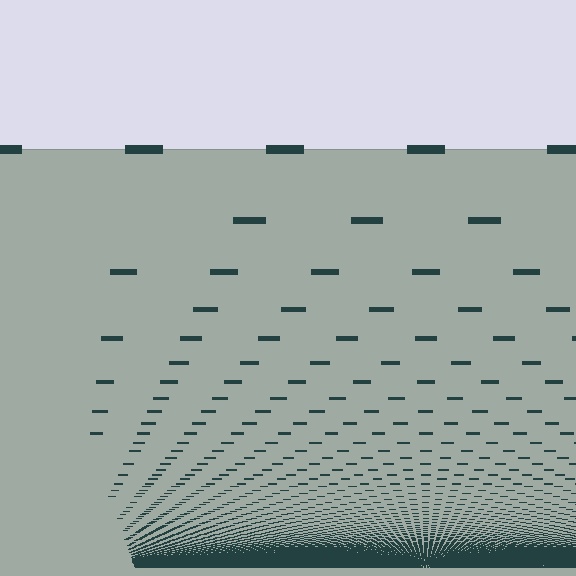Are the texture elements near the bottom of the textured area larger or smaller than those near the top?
Smaller. The gradient is inverted — elements near the bottom are smaller and denser.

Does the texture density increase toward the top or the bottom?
Density increases toward the bottom.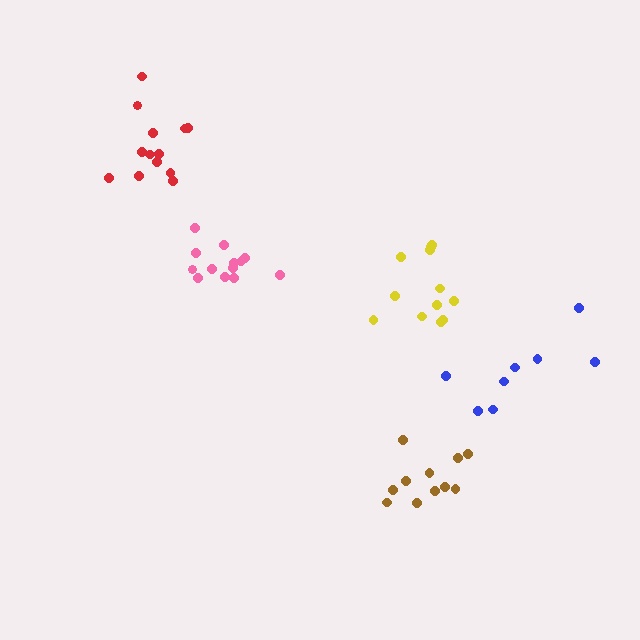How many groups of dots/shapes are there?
There are 5 groups.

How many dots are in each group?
Group 1: 8 dots, Group 2: 13 dots, Group 3: 13 dots, Group 4: 11 dots, Group 5: 12 dots (57 total).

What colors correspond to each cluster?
The clusters are colored: blue, pink, red, brown, yellow.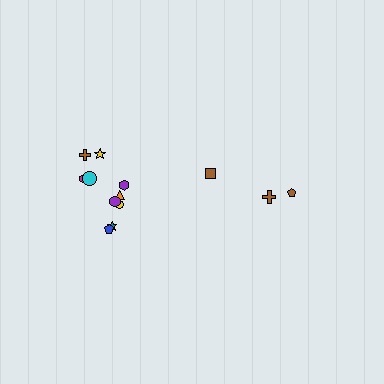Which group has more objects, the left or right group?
The left group.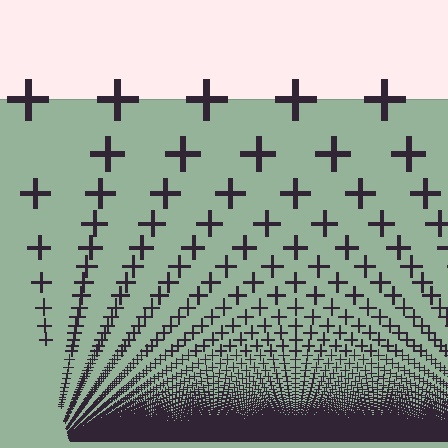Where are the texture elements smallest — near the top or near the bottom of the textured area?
Near the bottom.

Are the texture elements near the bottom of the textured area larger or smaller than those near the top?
Smaller. The gradient is inverted — elements near the bottom are smaller and denser.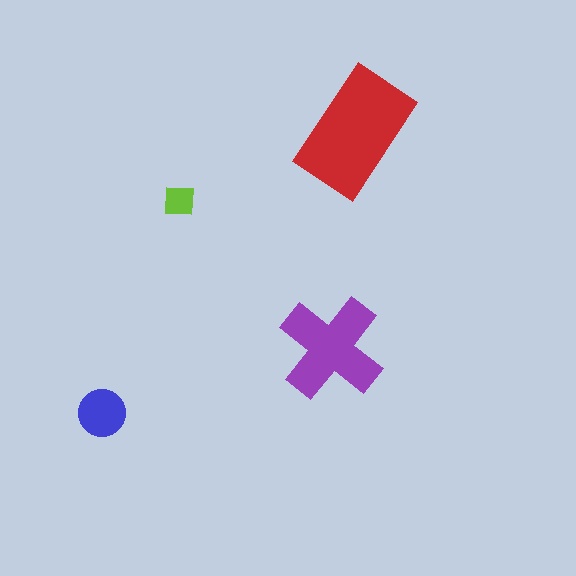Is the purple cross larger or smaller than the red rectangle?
Smaller.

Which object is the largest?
The red rectangle.